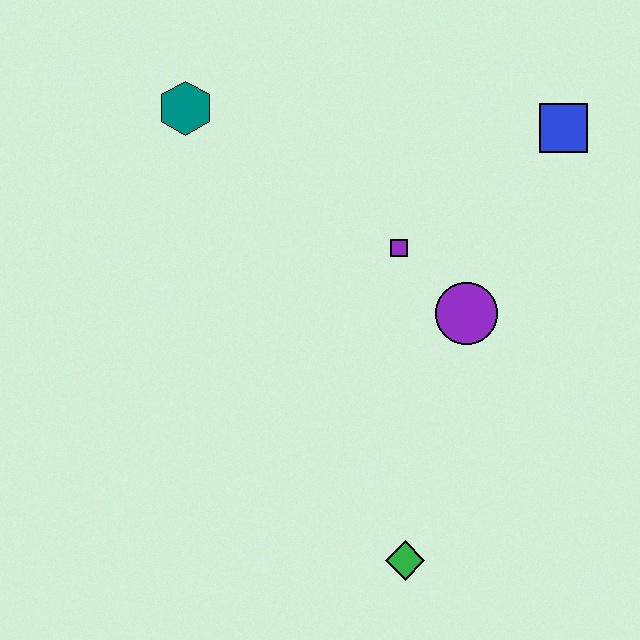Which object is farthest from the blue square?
The green diamond is farthest from the blue square.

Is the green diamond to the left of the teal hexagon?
No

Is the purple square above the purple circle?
Yes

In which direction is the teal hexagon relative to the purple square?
The teal hexagon is to the left of the purple square.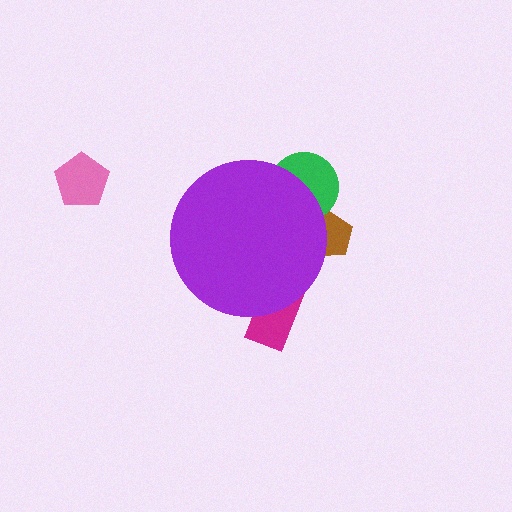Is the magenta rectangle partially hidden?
Yes, the magenta rectangle is partially hidden behind the purple circle.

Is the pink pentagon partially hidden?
No, the pink pentagon is fully visible.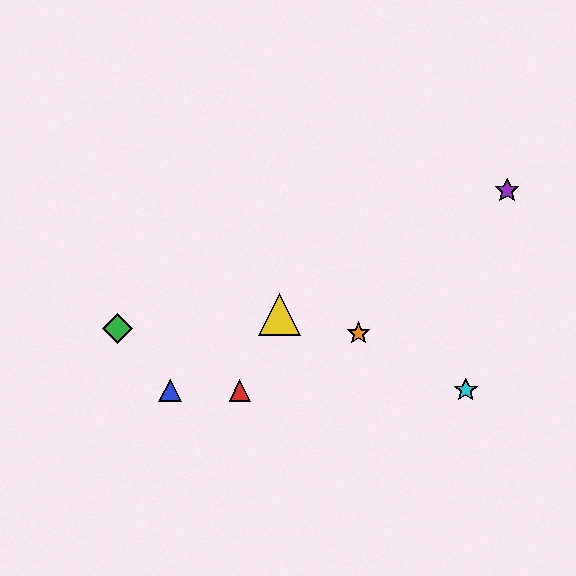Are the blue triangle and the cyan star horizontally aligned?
Yes, both are at y≈390.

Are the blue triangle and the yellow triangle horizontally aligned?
No, the blue triangle is at y≈390 and the yellow triangle is at y≈314.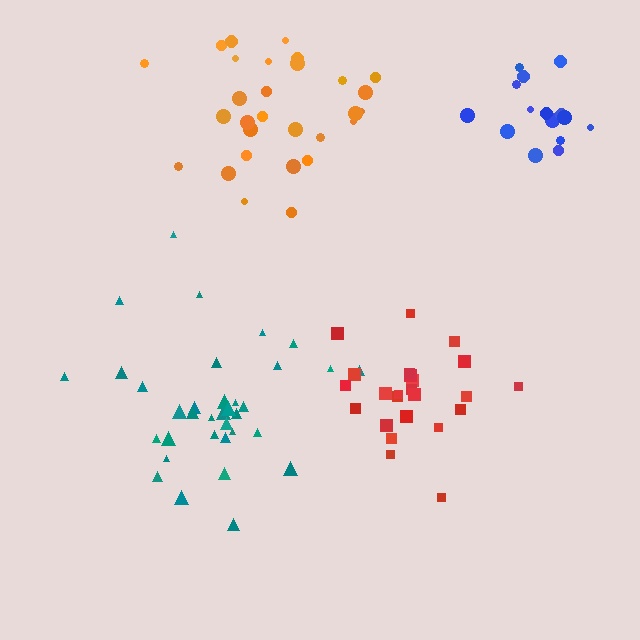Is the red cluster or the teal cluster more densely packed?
Red.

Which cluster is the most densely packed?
Blue.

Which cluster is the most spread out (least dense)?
Orange.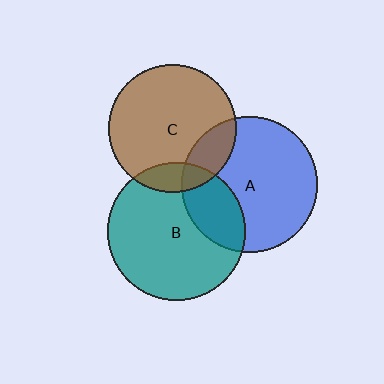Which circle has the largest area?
Circle B (teal).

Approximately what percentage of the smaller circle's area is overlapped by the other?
Approximately 15%.